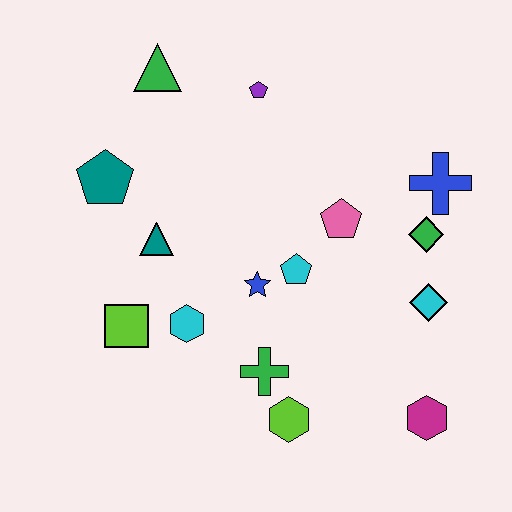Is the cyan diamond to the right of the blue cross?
No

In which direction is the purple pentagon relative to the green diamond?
The purple pentagon is to the left of the green diamond.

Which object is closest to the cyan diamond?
The green diamond is closest to the cyan diamond.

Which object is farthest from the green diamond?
The teal pentagon is farthest from the green diamond.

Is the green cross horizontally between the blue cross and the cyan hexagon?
Yes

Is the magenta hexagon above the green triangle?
No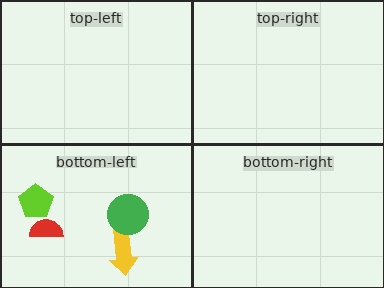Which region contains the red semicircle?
The bottom-left region.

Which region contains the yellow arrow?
The bottom-left region.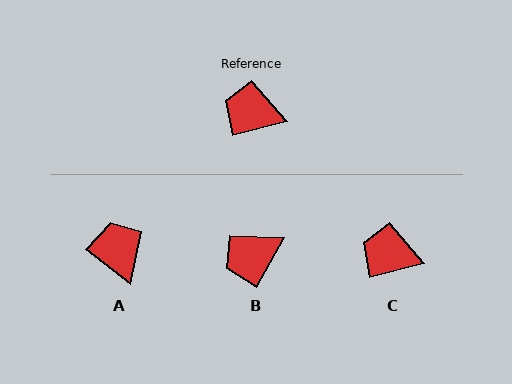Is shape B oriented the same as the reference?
No, it is off by about 47 degrees.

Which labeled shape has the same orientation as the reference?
C.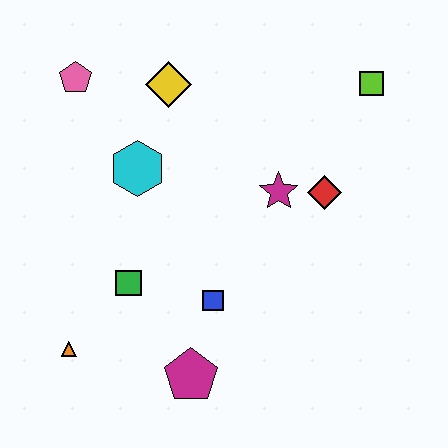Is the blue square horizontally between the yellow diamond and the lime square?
Yes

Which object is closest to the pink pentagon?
The yellow diamond is closest to the pink pentagon.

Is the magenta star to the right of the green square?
Yes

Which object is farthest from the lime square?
The orange triangle is farthest from the lime square.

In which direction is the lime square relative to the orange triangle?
The lime square is to the right of the orange triangle.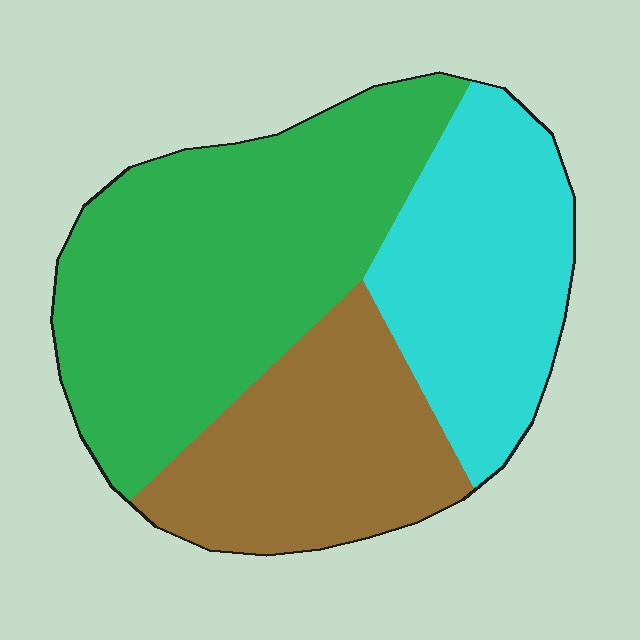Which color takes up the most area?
Green, at roughly 45%.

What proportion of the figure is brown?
Brown covers 26% of the figure.